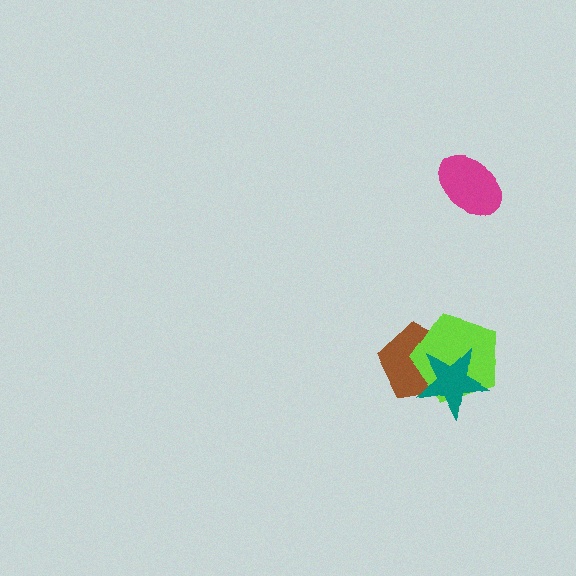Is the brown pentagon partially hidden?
Yes, it is partially covered by another shape.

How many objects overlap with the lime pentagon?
2 objects overlap with the lime pentagon.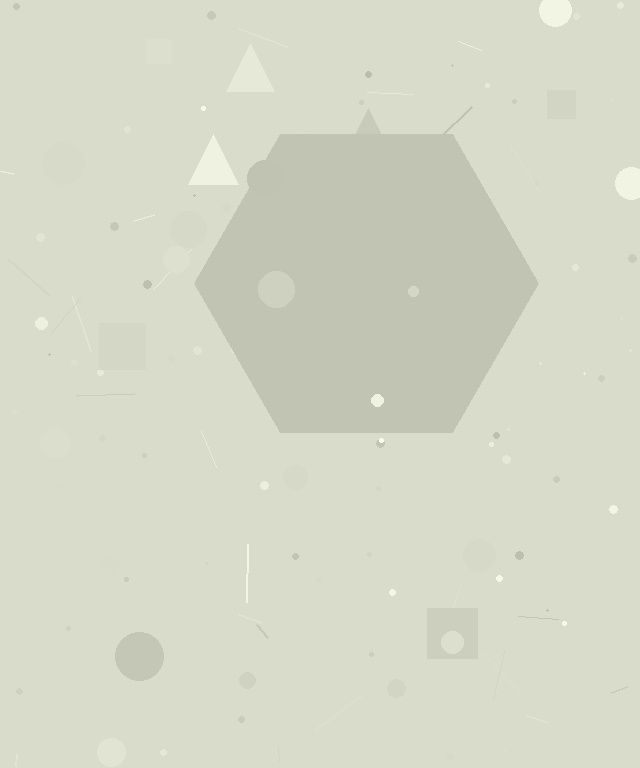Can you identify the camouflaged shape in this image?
The camouflaged shape is a hexagon.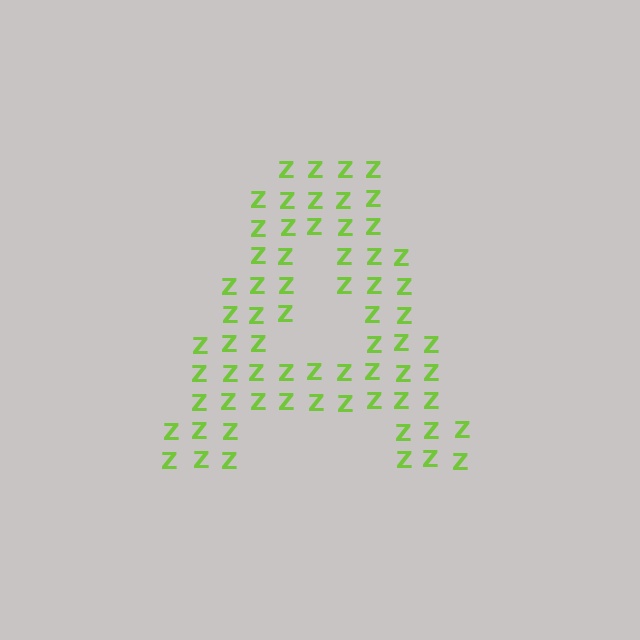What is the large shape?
The large shape is the letter A.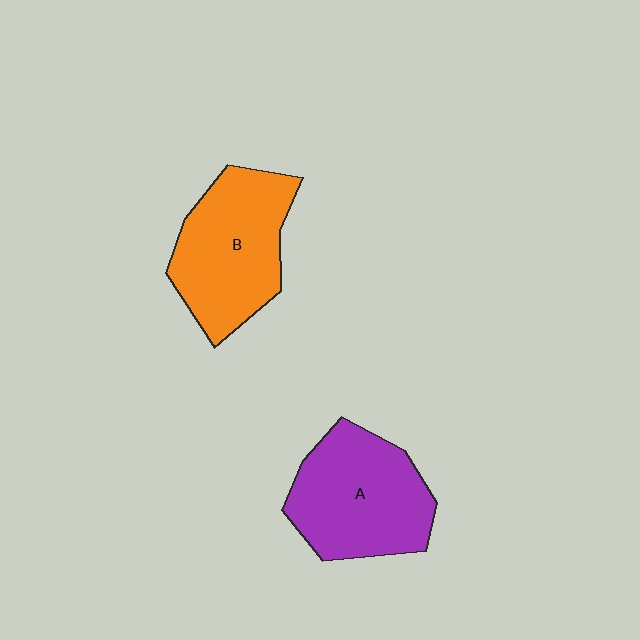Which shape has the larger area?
Shape A (purple).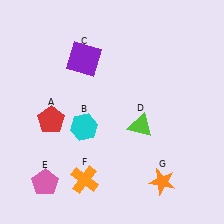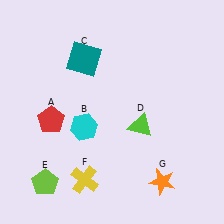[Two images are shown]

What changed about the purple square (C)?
In Image 1, C is purple. In Image 2, it changed to teal.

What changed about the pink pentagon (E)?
In Image 1, E is pink. In Image 2, it changed to lime.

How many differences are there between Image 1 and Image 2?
There are 3 differences between the two images.